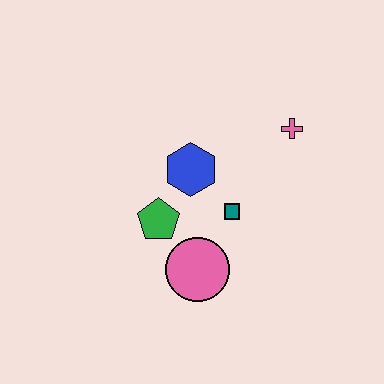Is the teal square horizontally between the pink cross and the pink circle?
Yes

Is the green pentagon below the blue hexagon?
Yes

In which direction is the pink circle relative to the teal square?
The pink circle is below the teal square.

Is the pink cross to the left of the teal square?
No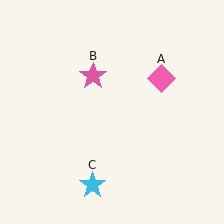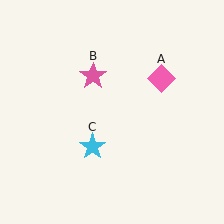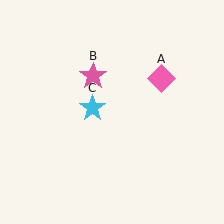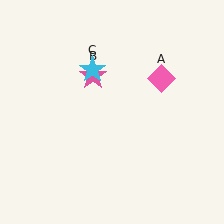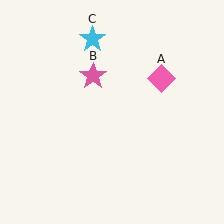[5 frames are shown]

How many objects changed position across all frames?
1 object changed position: cyan star (object C).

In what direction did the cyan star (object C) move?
The cyan star (object C) moved up.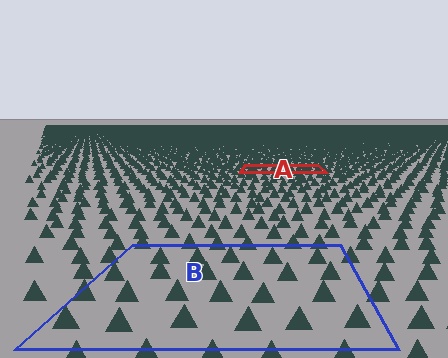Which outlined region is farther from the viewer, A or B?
Region A is farther from the viewer — the texture elements inside it appear smaller and more densely packed.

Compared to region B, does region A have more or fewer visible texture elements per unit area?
Region A has more texture elements per unit area — they are packed more densely because it is farther away.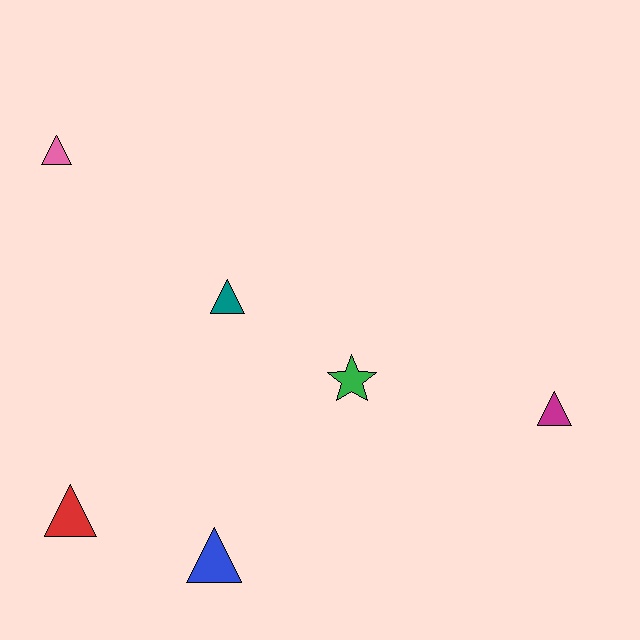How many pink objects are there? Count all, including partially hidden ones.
There is 1 pink object.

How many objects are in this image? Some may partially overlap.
There are 6 objects.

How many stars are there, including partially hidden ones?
There is 1 star.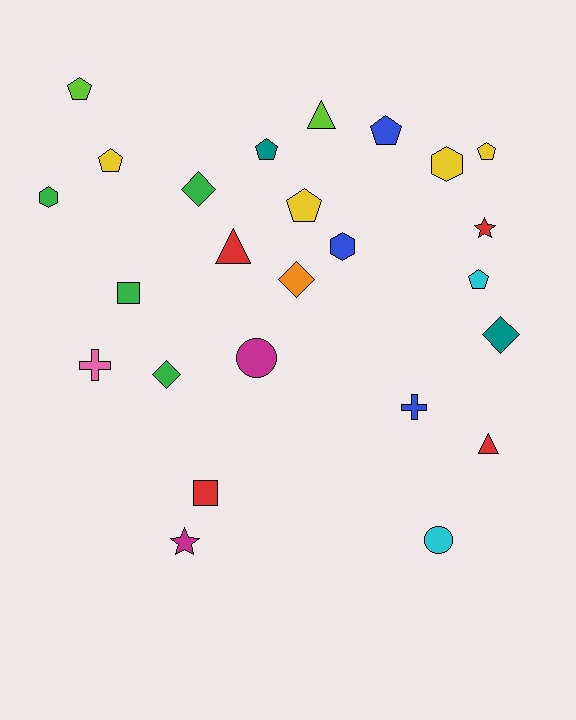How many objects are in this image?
There are 25 objects.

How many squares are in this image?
There are 2 squares.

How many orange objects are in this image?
There is 1 orange object.